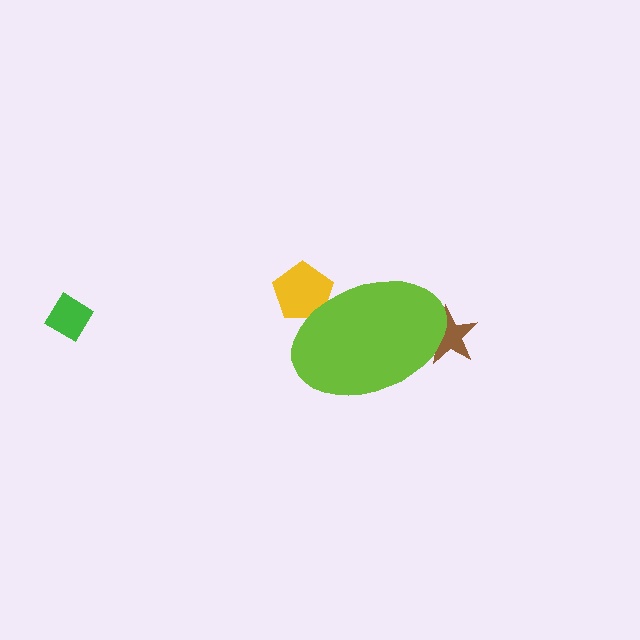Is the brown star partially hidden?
Yes, the brown star is partially hidden behind the lime ellipse.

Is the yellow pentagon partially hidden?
Yes, the yellow pentagon is partially hidden behind the lime ellipse.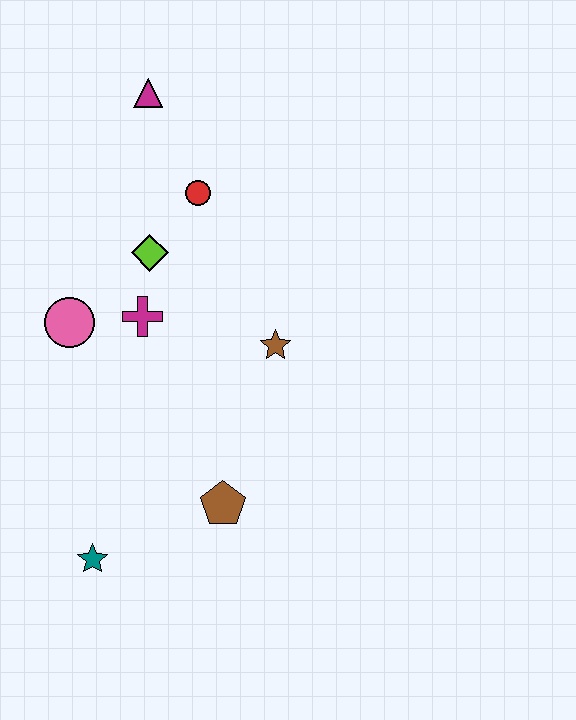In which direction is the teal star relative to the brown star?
The teal star is below the brown star.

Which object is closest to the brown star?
The magenta cross is closest to the brown star.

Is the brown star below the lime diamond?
Yes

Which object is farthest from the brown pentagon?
The magenta triangle is farthest from the brown pentagon.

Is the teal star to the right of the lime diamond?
No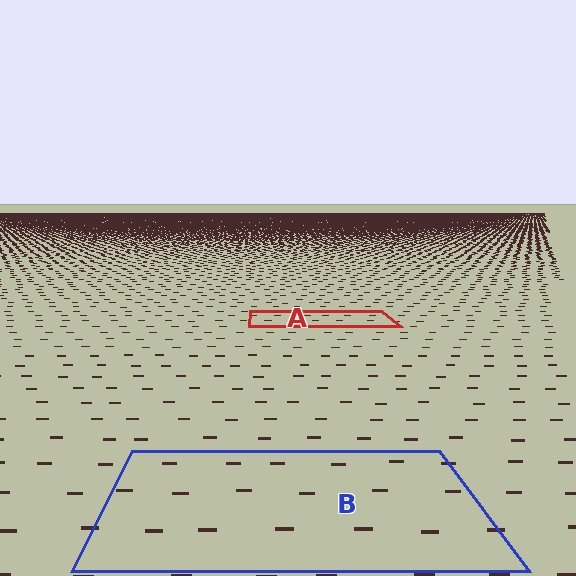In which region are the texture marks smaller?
The texture marks are smaller in region A, because it is farther away.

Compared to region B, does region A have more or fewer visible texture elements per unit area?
Region A has more texture elements per unit area — they are packed more densely because it is farther away.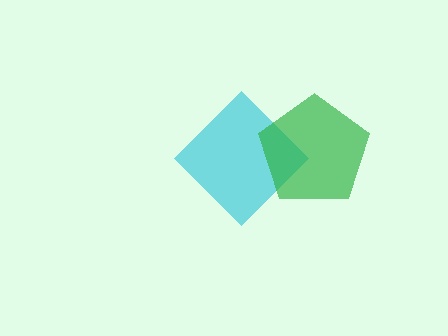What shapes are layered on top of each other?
The layered shapes are: a cyan diamond, a green pentagon.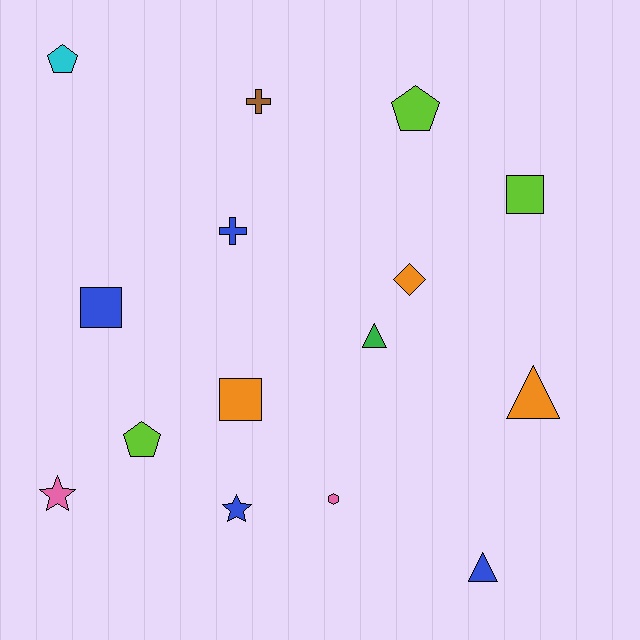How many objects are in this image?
There are 15 objects.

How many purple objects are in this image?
There are no purple objects.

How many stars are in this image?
There are 2 stars.